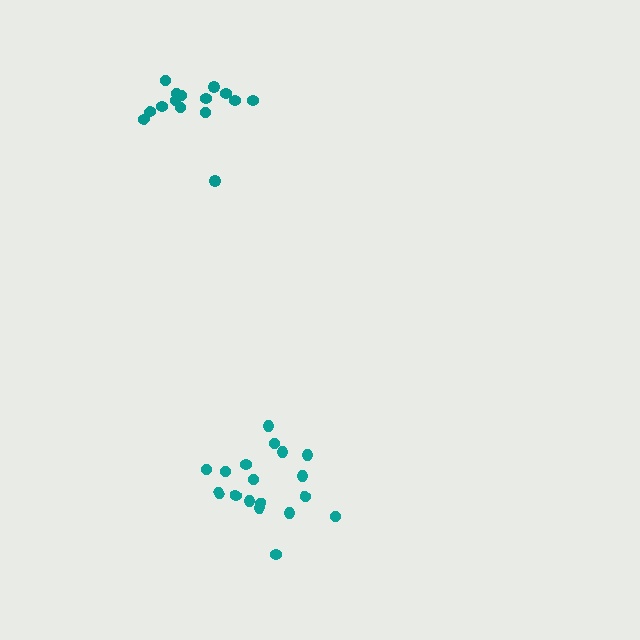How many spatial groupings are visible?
There are 2 spatial groupings.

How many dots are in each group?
Group 1: 15 dots, Group 2: 18 dots (33 total).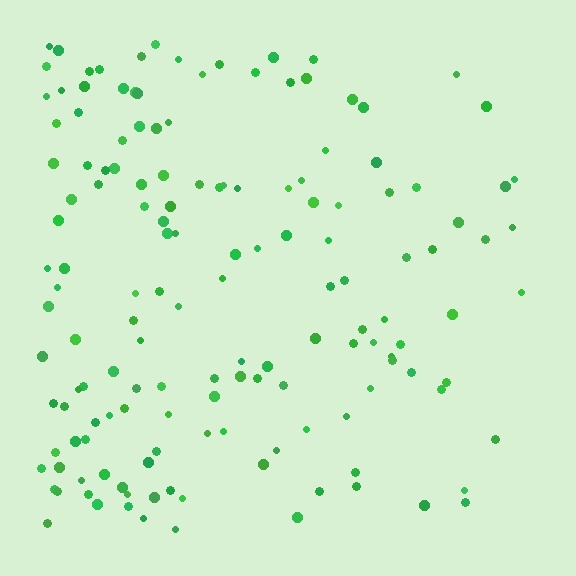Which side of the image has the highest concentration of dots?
The left.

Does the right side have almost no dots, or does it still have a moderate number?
Still a moderate number, just noticeably fewer than the left.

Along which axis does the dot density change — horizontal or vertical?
Horizontal.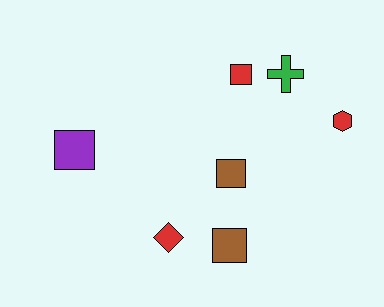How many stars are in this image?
There are no stars.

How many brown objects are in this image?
There are 2 brown objects.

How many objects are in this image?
There are 7 objects.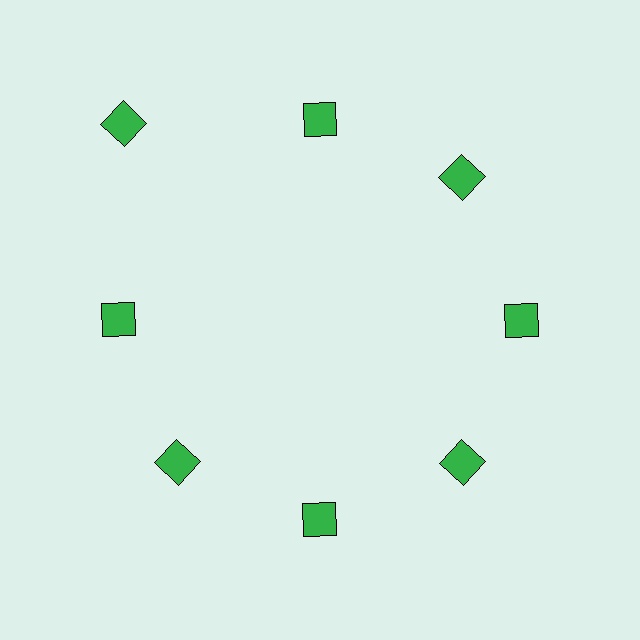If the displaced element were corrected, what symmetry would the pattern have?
It would have 8-fold rotational symmetry — the pattern would map onto itself every 45 degrees.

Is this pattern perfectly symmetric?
No. The 8 green diamonds are arranged in a ring, but one element near the 10 o'clock position is pushed outward from the center, breaking the 8-fold rotational symmetry.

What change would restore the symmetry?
The symmetry would be restored by moving it inward, back onto the ring so that all 8 diamonds sit at equal angles and equal distance from the center.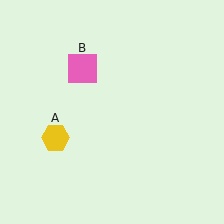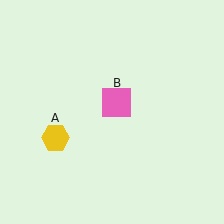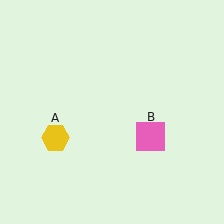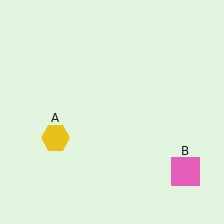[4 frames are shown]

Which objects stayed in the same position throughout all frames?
Yellow hexagon (object A) remained stationary.